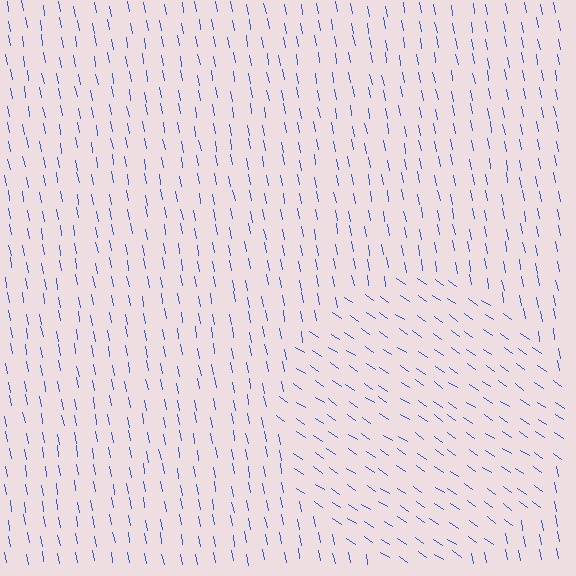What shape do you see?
I see a circle.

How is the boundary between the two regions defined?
The boundary is defined purely by a change in line orientation (approximately 45 degrees difference). All lines are the same color and thickness.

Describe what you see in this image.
The image is filled with small blue line segments. A circle region in the image has lines oriented differently from the surrounding lines, creating a visible texture boundary.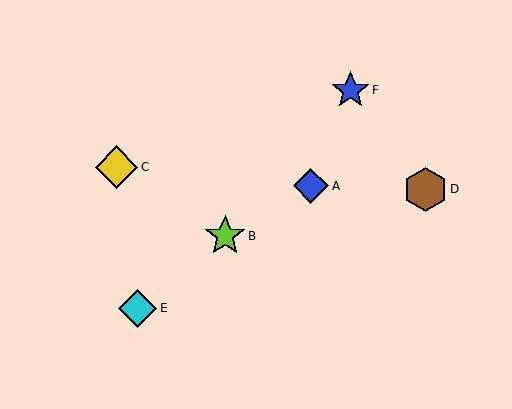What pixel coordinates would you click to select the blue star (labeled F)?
Click at (350, 90) to select the blue star F.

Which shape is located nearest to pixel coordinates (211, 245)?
The lime star (labeled B) at (225, 236) is nearest to that location.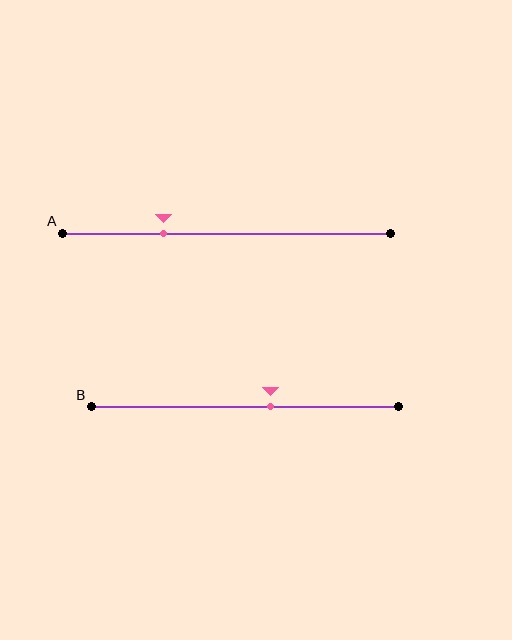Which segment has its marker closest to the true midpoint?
Segment B has its marker closest to the true midpoint.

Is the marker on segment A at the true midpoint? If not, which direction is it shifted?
No, the marker on segment A is shifted to the left by about 19% of the segment length.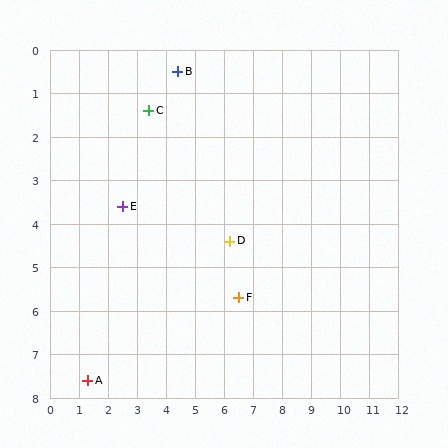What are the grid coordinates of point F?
Point F is at approximately (6.5, 5.7).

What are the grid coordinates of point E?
Point E is at approximately (2.5, 3.6).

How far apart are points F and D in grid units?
Points F and D are about 1.3 grid units apart.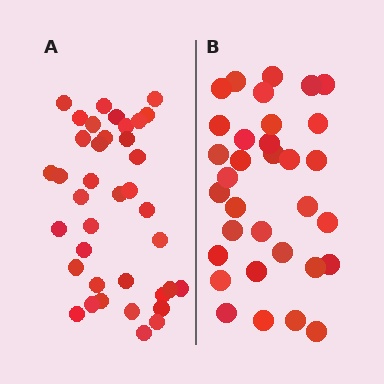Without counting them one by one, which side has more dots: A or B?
Region A (the left region) has more dots.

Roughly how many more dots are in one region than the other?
Region A has about 5 more dots than region B.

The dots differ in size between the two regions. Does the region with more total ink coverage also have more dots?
No. Region B has more total ink coverage because its dots are larger, but region A actually contains more individual dots. Total area can be misleading — the number of items is what matters here.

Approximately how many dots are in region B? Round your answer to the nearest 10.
About 30 dots. (The exact count is 33, which rounds to 30.)